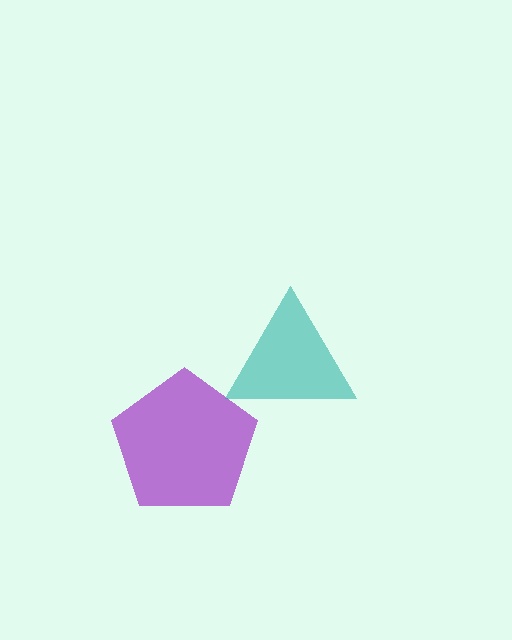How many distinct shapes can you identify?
There are 2 distinct shapes: a purple pentagon, a teal triangle.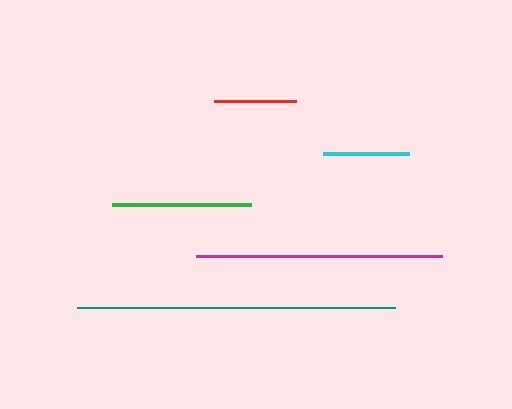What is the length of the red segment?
The red segment is approximately 82 pixels long.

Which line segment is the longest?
The teal line is the longest at approximately 318 pixels.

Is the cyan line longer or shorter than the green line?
The green line is longer than the cyan line.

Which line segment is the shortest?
The red line is the shortest at approximately 82 pixels.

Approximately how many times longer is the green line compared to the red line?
The green line is approximately 1.7 times the length of the red line.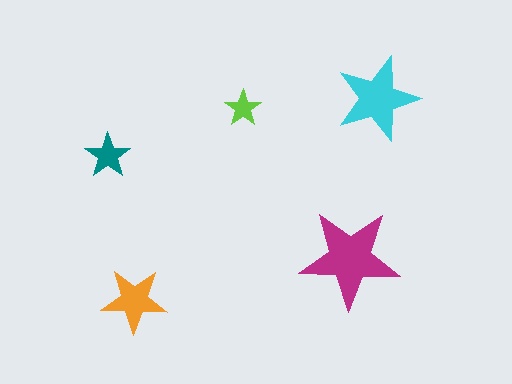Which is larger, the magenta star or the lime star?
The magenta one.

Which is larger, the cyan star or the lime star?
The cyan one.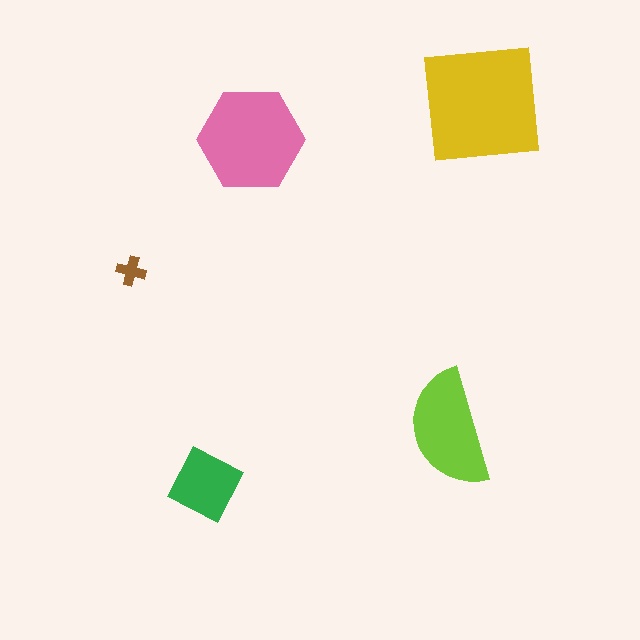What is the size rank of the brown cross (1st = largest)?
5th.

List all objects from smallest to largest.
The brown cross, the green diamond, the lime semicircle, the pink hexagon, the yellow square.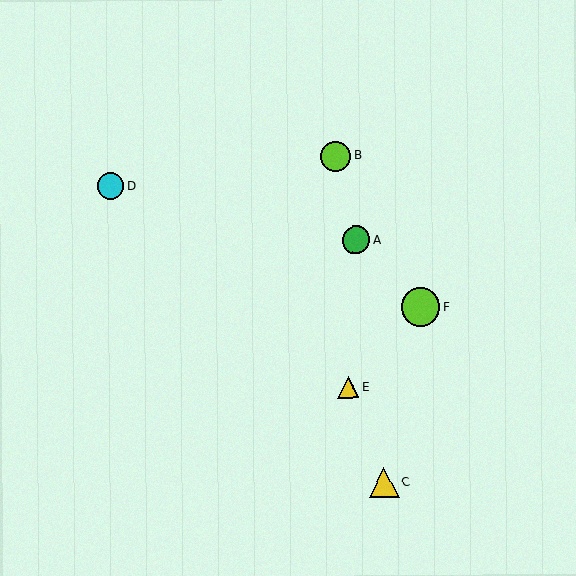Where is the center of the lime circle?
The center of the lime circle is at (421, 307).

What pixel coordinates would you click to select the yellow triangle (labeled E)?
Click at (348, 387) to select the yellow triangle E.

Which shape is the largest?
The lime circle (labeled F) is the largest.